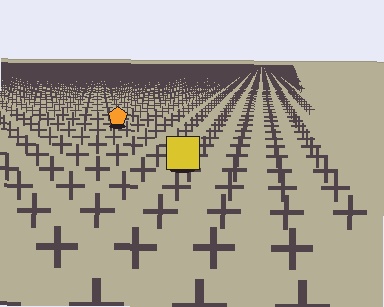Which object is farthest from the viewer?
The orange pentagon is farthest from the viewer. It appears smaller and the ground texture around it is denser.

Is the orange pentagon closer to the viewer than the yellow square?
No. The yellow square is closer — you can tell from the texture gradient: the ground texture is coarser near it.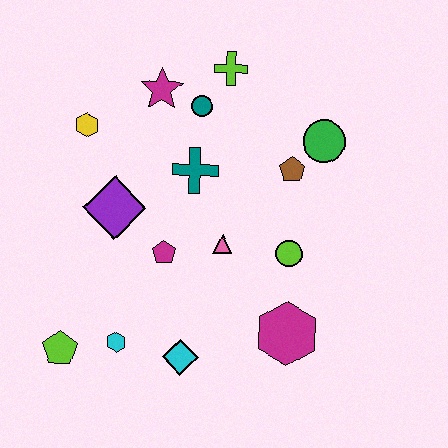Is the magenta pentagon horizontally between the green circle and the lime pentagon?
Yes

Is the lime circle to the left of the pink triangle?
No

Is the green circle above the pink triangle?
Yes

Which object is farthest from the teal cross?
The lime pentagon is farthest from the teal cross.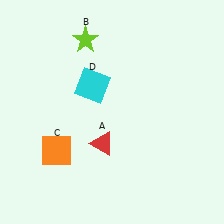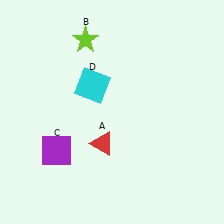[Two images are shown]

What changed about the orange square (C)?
In Image 1, C is orange. In Image 2, it changed to purple.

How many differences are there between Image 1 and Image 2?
There is 1 difference between the two images.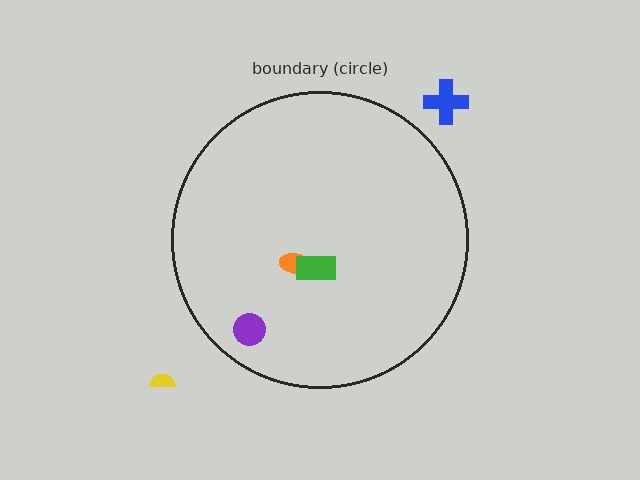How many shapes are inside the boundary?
3 inside, 2 outside.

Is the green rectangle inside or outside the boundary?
Inside.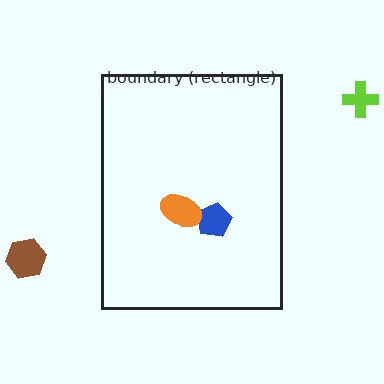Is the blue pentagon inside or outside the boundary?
Inside.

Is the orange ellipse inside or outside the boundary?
Inside.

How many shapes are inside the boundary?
2 inside, 2 outside.